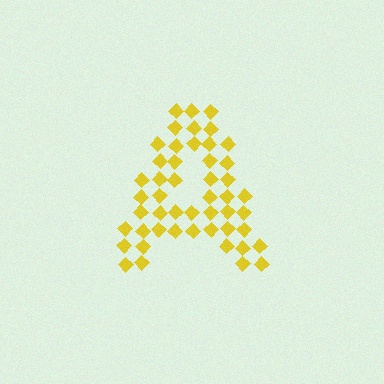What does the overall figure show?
The overall figure shows the letter A.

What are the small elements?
The small elements are diamonds.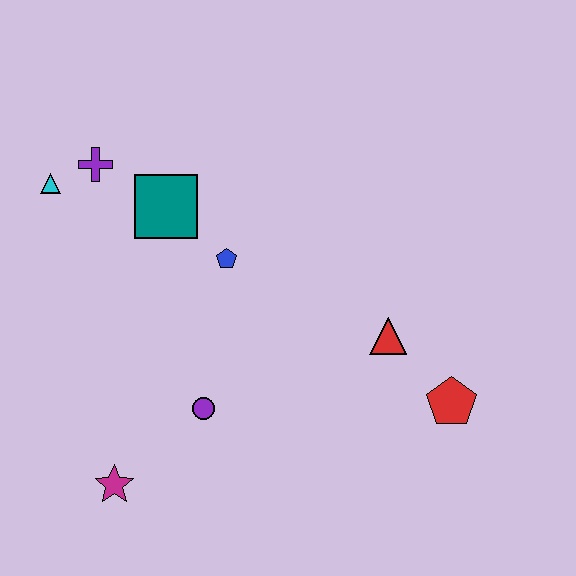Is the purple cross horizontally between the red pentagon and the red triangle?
No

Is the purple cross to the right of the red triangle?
No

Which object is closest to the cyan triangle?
The purple cross is closest to the cyan triangle.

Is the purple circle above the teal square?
No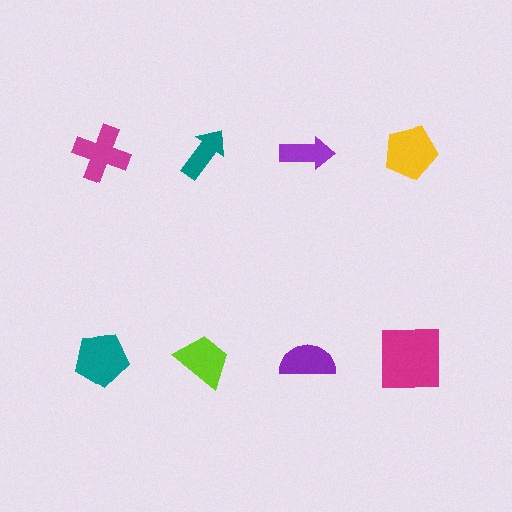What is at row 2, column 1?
A teal pentagon.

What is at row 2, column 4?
A magenta square.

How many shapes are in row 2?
4 shapes.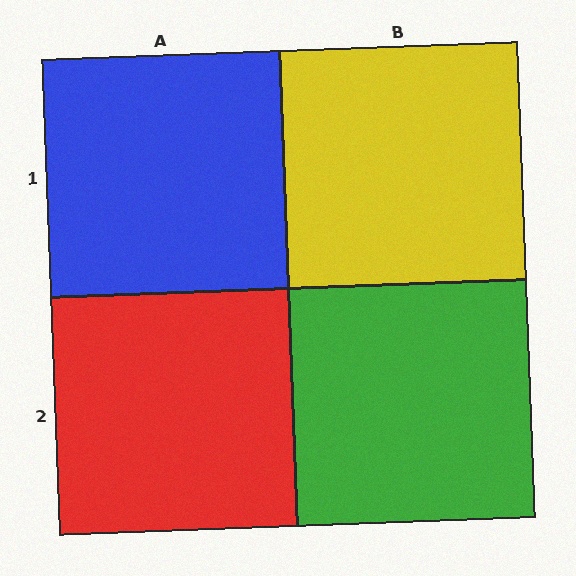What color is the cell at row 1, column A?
Blue.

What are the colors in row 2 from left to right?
Red, green.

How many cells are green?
1 cell is green.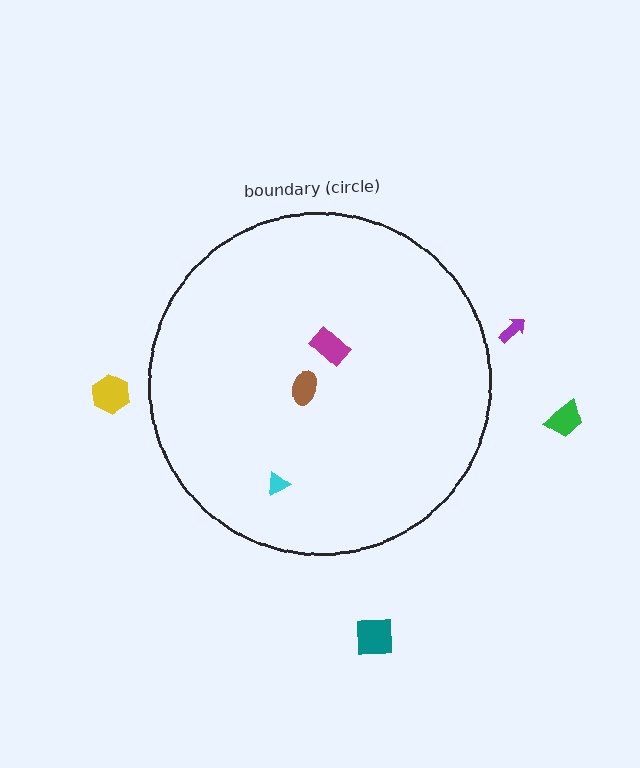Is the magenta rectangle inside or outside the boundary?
Inside.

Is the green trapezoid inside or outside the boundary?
Outside.